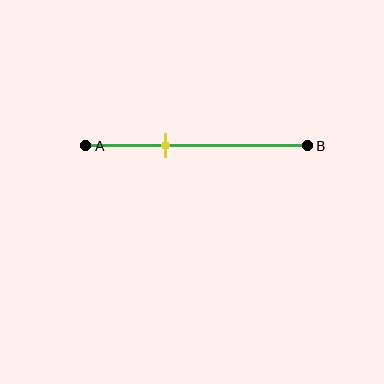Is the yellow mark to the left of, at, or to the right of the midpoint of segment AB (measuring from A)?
The yellow mark is to the left of the midpoint of segment AB.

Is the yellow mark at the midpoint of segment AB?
No, the mark is at about 35% from A, not at the 50% midpoint.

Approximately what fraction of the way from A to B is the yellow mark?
The yellow mark is approximately 35% of the way from A to B.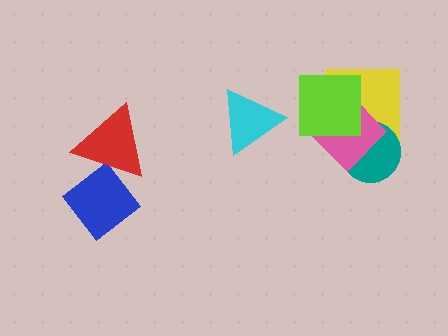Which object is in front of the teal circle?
The pink diamond is in front of the teal circle.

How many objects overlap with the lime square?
2 objects overlap with the lime square.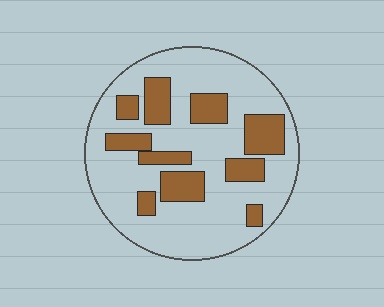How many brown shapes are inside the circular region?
10.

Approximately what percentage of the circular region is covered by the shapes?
Approximately 25%.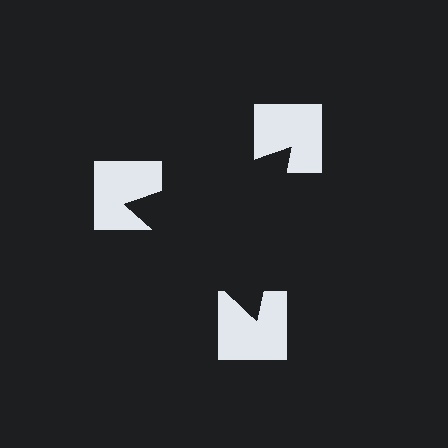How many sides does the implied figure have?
3 sides.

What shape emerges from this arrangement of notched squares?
An illusory triangle — its edges are inferred from the aligned wedge cuts in the notched squares, not physically drawn.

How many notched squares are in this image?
There are 3 — one at each vertex of the illusory triangle.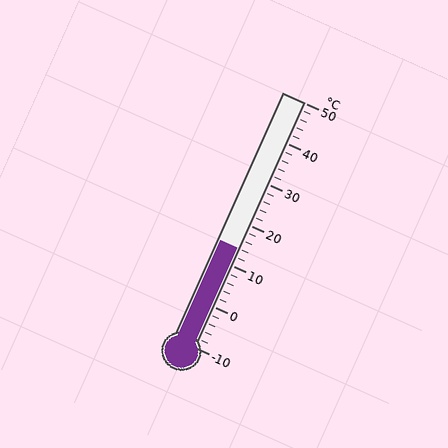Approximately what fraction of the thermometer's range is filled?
The thermometer is filled to approximately 40% of its range.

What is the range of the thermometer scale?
The thermometer scale ranges from -10°C to 50°C.